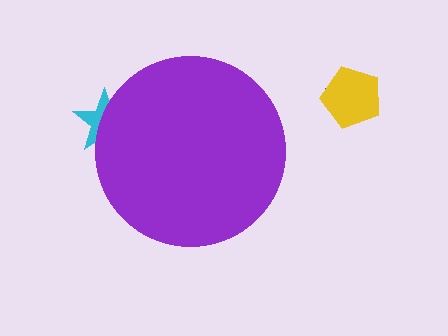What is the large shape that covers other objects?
A purple circle.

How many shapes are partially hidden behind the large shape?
1 shape is partially hidden.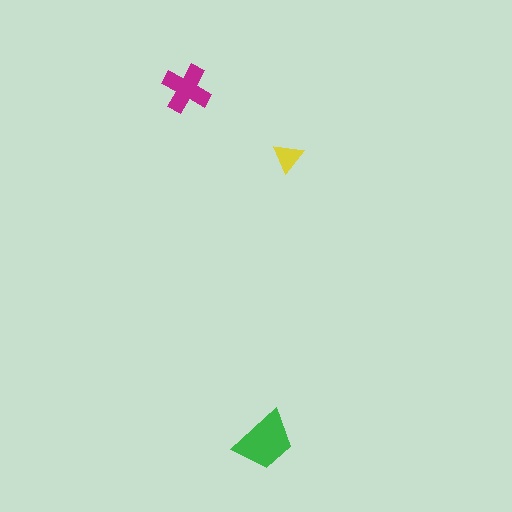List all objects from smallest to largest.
The yellow triangle, the magenta cross, the green trapezoid.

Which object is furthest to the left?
The magenta cross is leftmost.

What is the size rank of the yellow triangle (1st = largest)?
3rd.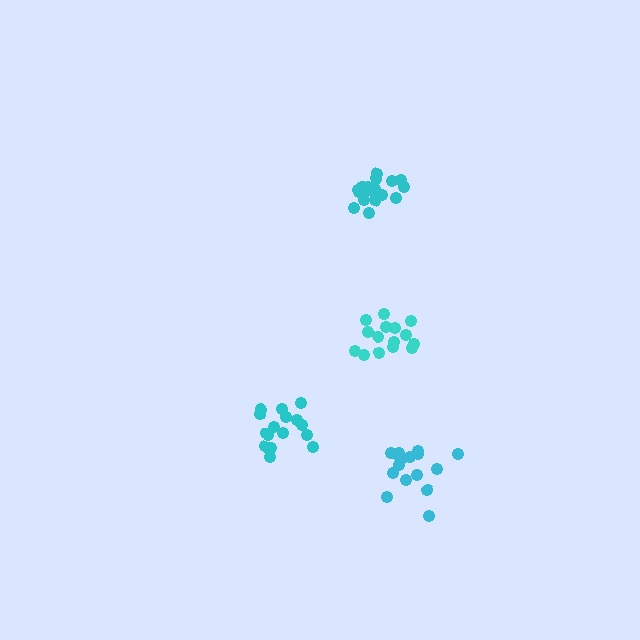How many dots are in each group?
Group 1: 16 dots, Group 2: 18 dots, Group 3: 16 dots, Group 4: 15 dots (65 total).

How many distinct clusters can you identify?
There are 4 distinct clusters.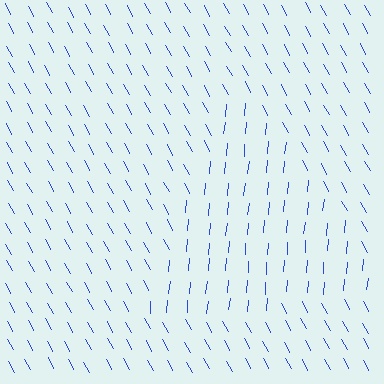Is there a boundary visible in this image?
Yes, there is a texture boundary formed by a change in line orientation.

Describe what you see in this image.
The image is filled with small blue line segments. A triangle region in the image has lines oriented differently from the surrounding lines, creating a visible texture boundary.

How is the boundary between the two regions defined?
The boundary is defined purely by a change in line orientation (approximately 34 degrees difference). All lines are the same color and thickness.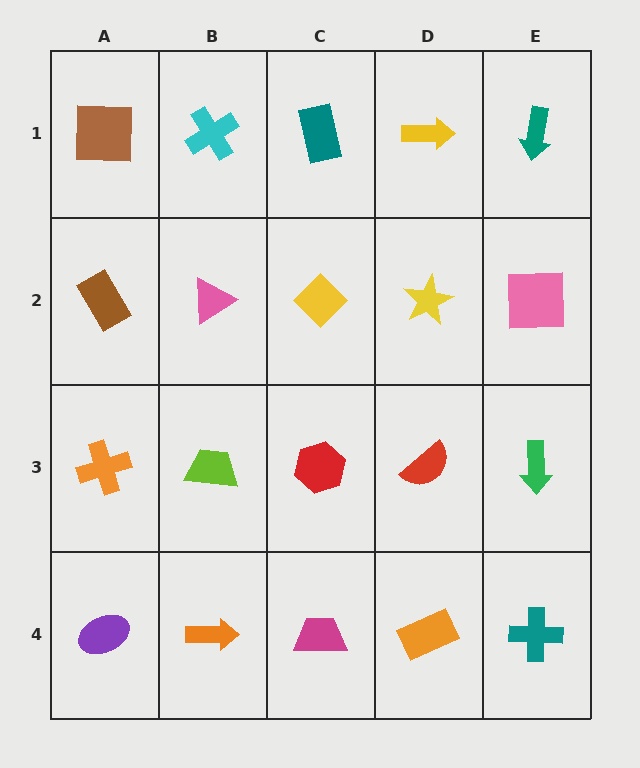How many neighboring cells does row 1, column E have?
2.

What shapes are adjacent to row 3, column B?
A pink triangle (row 2, column B), an orange arrow (row 4, column B), an orange cross (row 3, column A), a red hexagon (row 3, column C).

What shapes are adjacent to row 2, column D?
A yellow arrow (row 1, column D), a red semicircle (row 3, column D), a yellow diamond (row 2, column C), a pink square (row 2, column E).